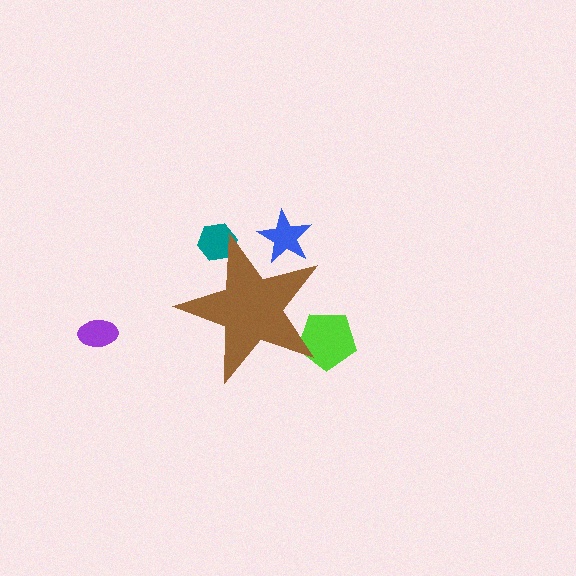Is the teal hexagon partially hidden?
Yes, the teal hexagon is partially hidden behind the brown star.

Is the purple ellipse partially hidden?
No, the purple ellipse is fully visible.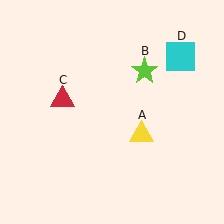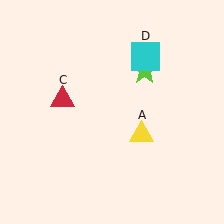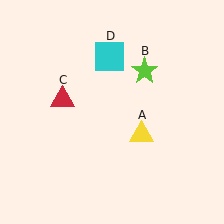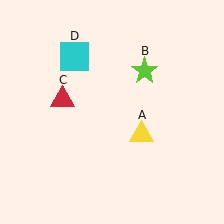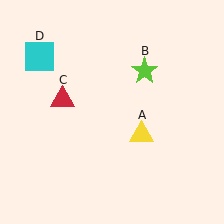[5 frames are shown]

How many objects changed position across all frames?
1 object changed position: cyan square (object D).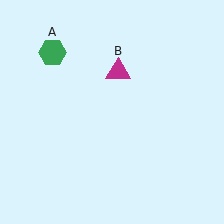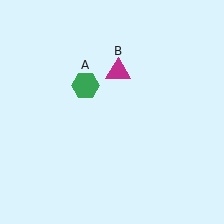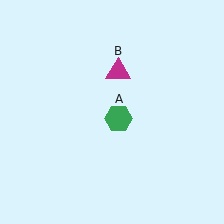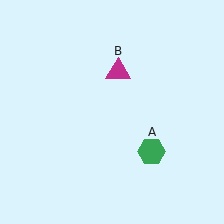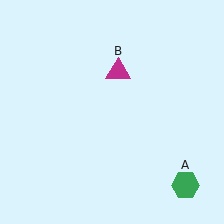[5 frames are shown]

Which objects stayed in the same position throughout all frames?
Magenta triangle (object B) remained stationary.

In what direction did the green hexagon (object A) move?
The green hexagon (object A) moved down and to the right.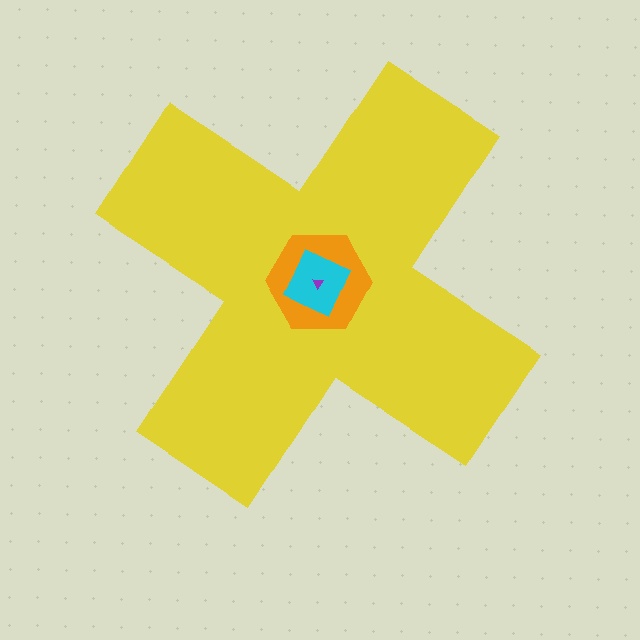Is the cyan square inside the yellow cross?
Yes.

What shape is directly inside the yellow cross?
The orange hexagon.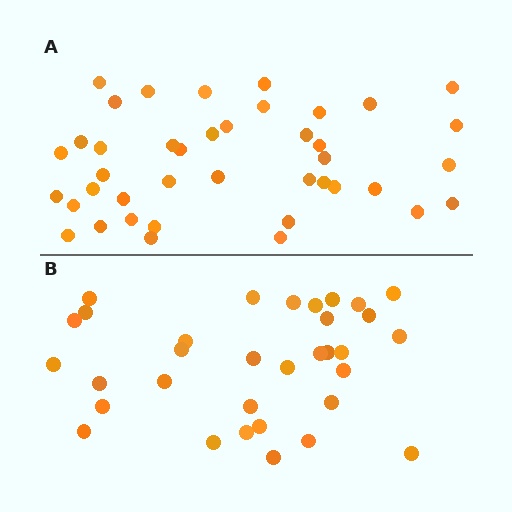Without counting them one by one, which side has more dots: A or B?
Region A (the top region) has more dots.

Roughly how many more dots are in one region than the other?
Region A has roughly 8 or so more dots than region B.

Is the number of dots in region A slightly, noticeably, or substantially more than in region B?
Region A has only slightly more — the two regions are fairly close. The ratio is roughly 1.2 to 1.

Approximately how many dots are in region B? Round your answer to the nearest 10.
About 30 dots. (The exact count is 33, which rounds to 30.)